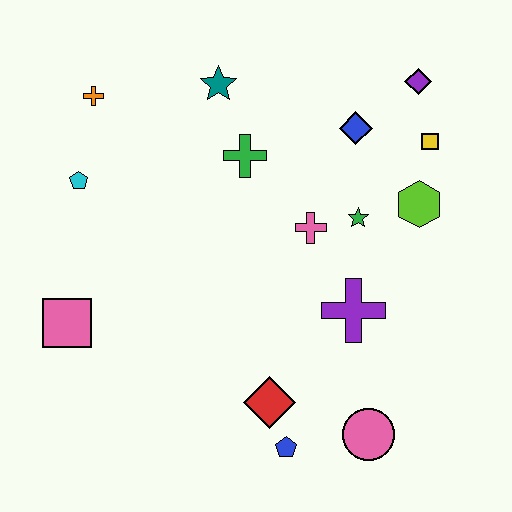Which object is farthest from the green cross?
The pink circle is farthest from the green cross.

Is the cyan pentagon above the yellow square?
No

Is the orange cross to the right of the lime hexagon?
No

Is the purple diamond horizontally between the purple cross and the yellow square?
Yes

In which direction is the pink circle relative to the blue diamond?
The pink circle is below the blue diamond.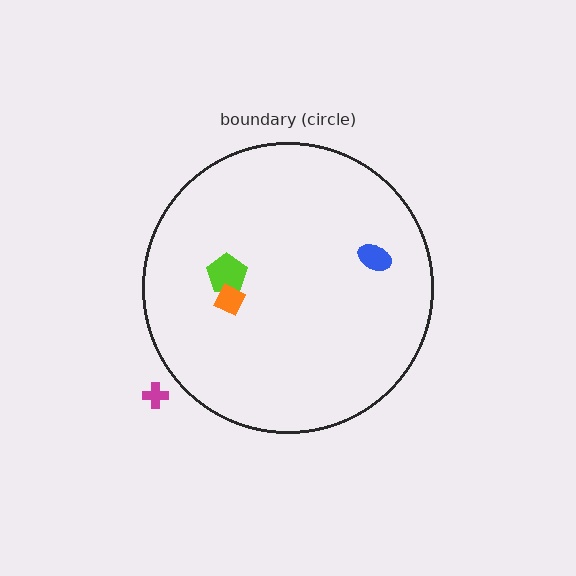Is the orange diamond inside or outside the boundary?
Inside.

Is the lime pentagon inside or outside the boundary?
Inside.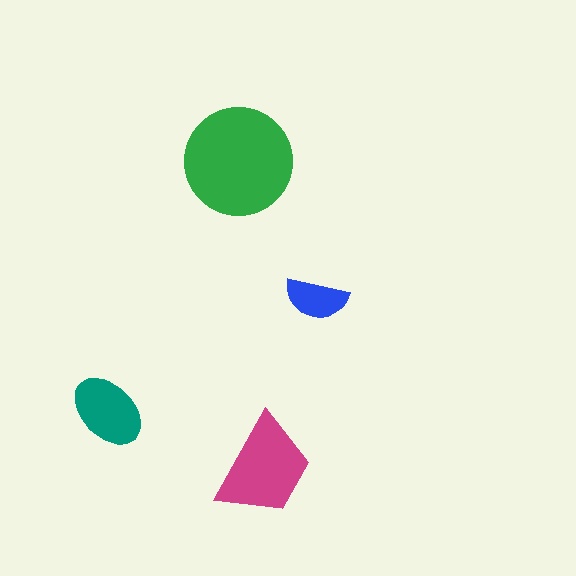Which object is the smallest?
The blue semicircle.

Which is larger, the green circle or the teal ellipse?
The green circle.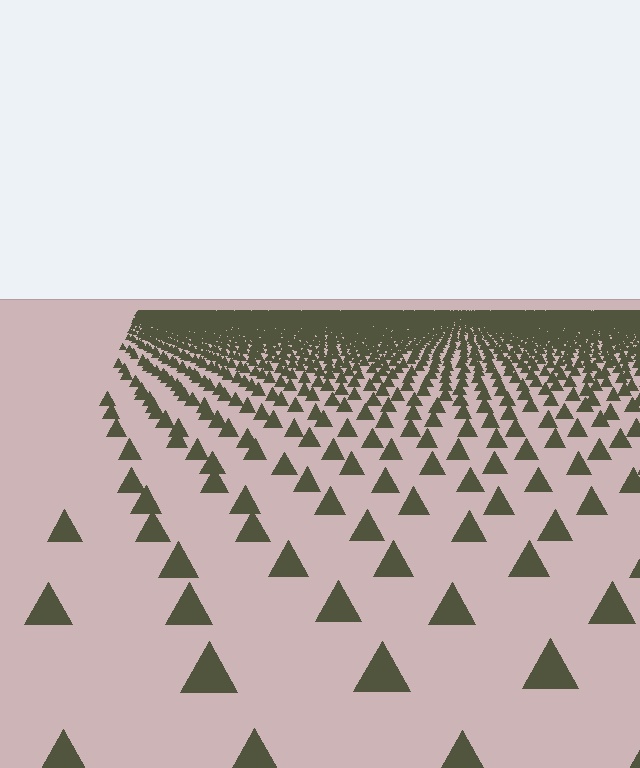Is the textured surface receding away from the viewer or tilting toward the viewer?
The surface is receding away from the viewer. Texture elements get smaller and denser toward the top.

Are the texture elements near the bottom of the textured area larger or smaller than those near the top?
Larger. Near the bottom, elements are closer to the viewer and appear at a bigger on-screen size.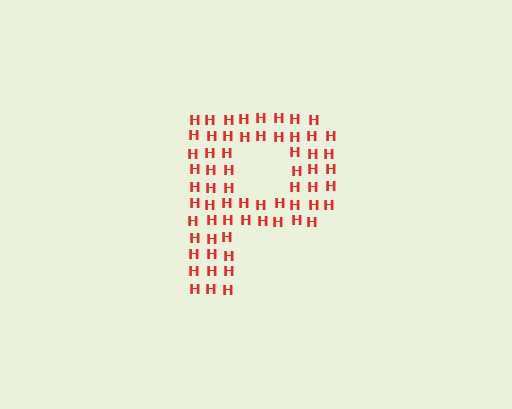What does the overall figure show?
The overall figure shows the letter P.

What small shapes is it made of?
It is made of small letter H's.